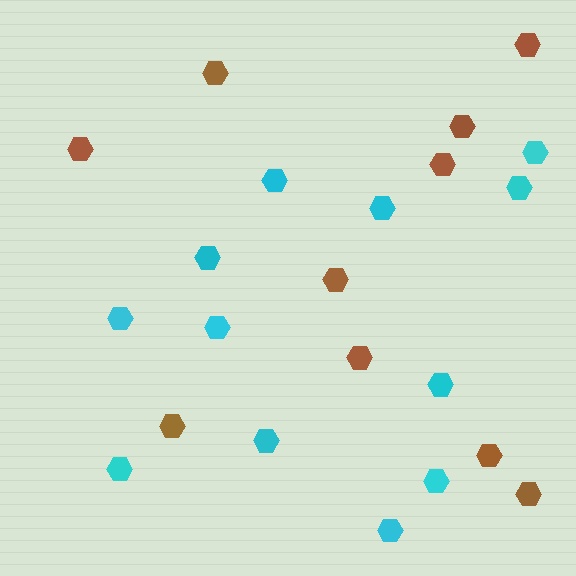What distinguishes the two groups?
There are 2 groups: one group of brown hexagons (10) and one group of cyan hexagons (12).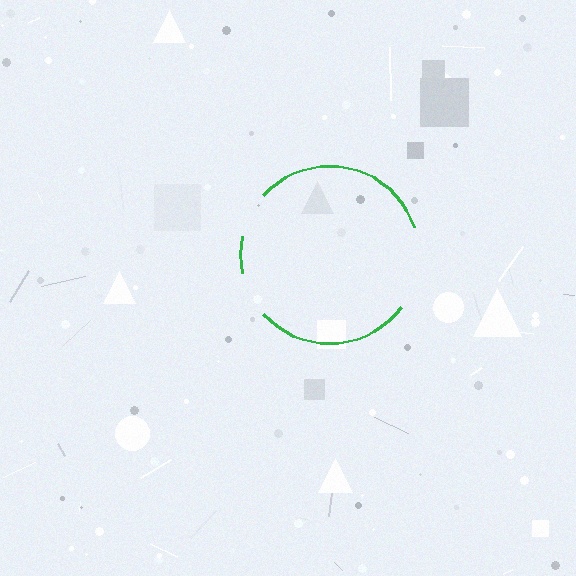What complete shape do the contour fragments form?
The contour fragments form a circle.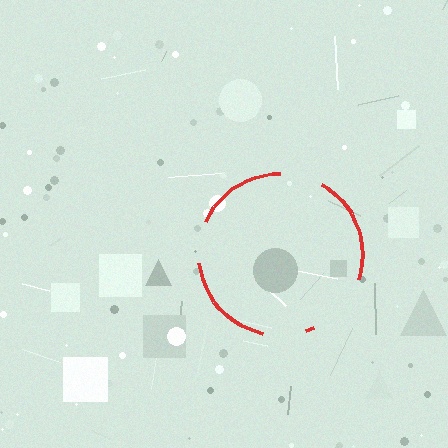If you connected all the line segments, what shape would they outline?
They would outline a circle.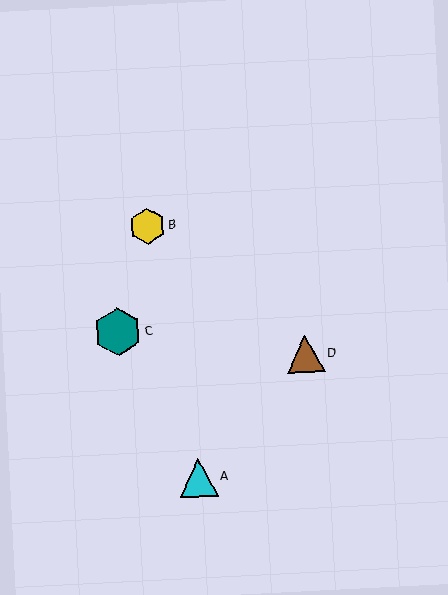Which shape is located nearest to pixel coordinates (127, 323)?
The teal hexagon (labeled C) at (118, 332) is nearest to that location.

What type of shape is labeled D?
Shape D is a brown triangle.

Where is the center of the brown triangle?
The center of the brown triangle is at (305, 354).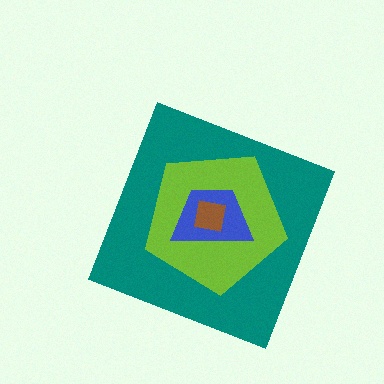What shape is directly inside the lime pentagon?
The blue trapezoid.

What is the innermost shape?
The brown square.